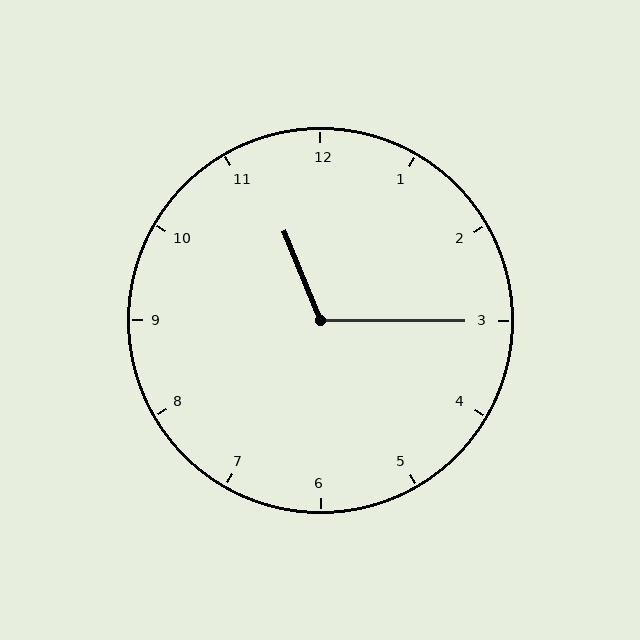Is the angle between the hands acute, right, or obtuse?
It is obtuse.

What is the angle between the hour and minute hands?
Approximately 112 degrees.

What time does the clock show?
11:15.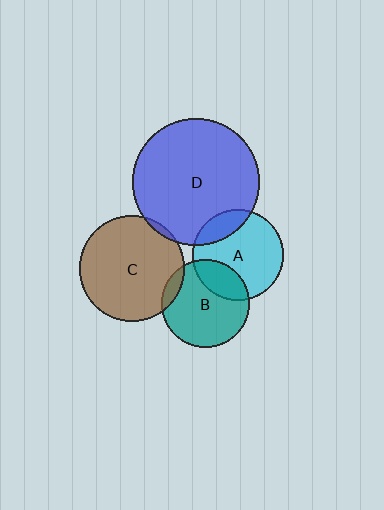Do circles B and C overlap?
Yes.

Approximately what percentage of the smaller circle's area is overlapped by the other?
Approximately 10%.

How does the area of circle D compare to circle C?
Approximately 1.5 times.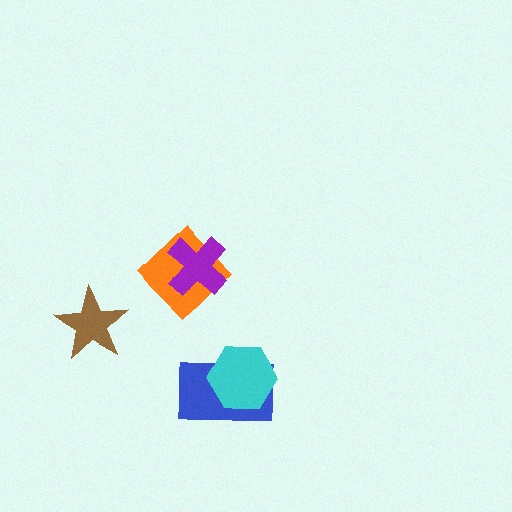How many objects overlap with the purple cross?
1 object overlaps with the purple cross.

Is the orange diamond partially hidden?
Yes, it is partially covered by another shape.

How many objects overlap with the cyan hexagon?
1 object overlaps with the cyan hexagon.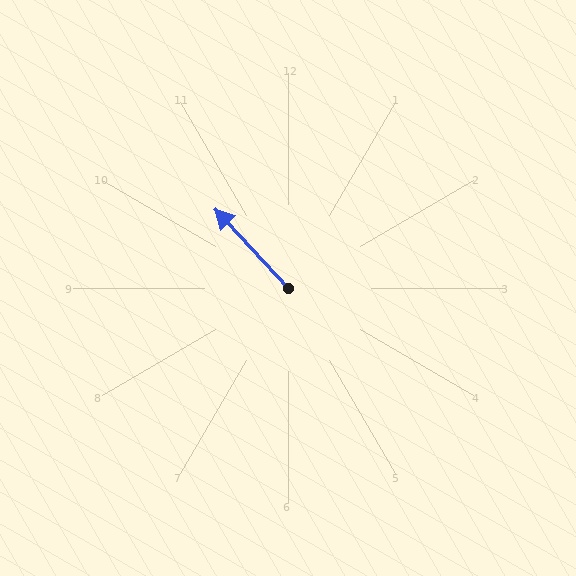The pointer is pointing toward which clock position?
Roughly 11 o'clock.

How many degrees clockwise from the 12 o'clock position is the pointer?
Approximately 317 degrees.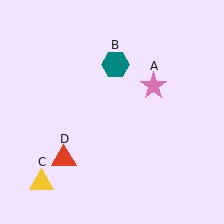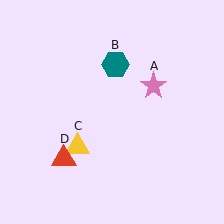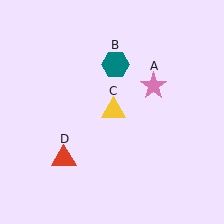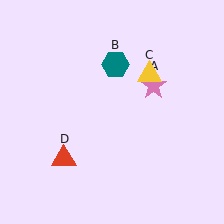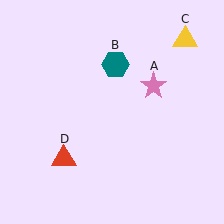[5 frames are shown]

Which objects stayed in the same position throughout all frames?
Pink star (object A) and teal hexagon (object B) and red triangle (object D) remained stationary.